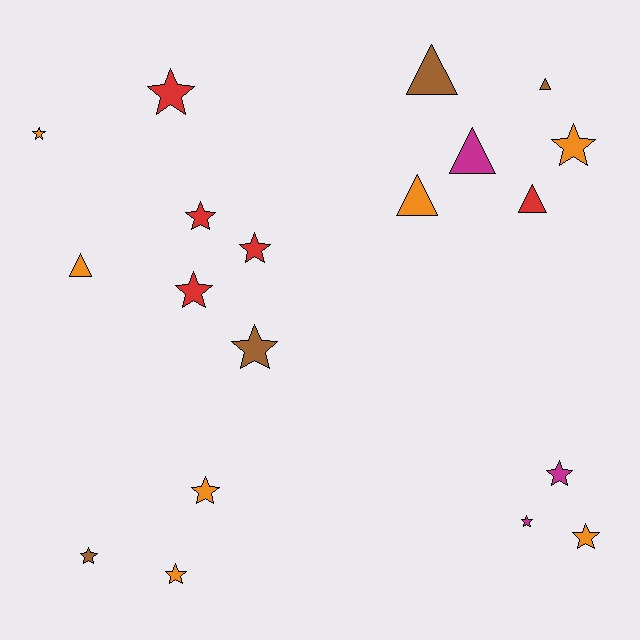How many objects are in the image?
There are 19 objects.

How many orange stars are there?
There are 5 orange stars.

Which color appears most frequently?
Orange, with 7 objects.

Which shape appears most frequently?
Star, with 13 objects.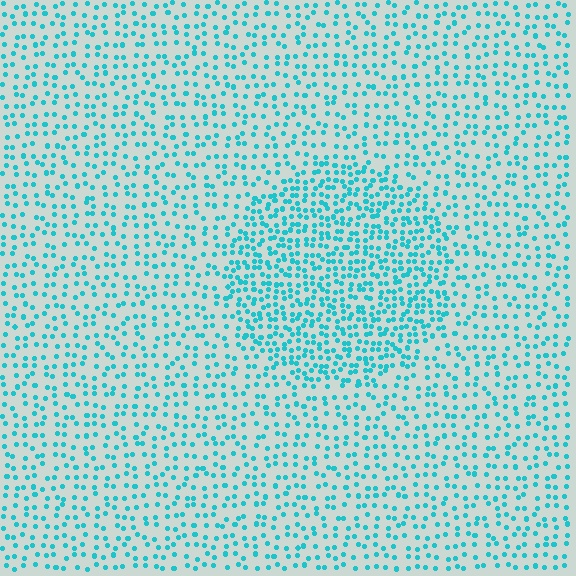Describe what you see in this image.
The image contains small cyan elements arranged at two different densities. A circle-shaped region is visible where the elements are more densely packed than the surrounding area.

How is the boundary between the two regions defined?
The boundary is defined by a change in element density (approximately 1.9x ratio). All elements are the same color, size, and shape.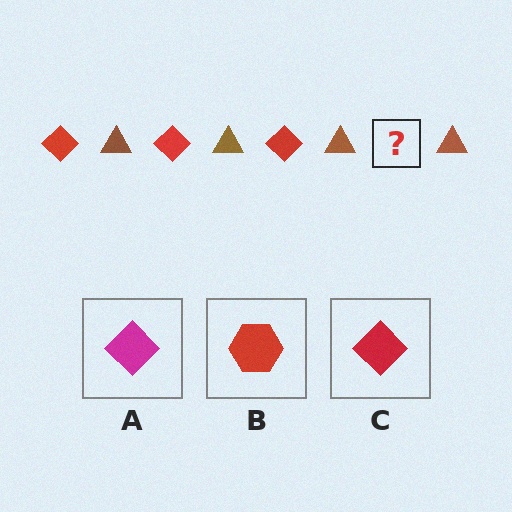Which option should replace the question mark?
Option C.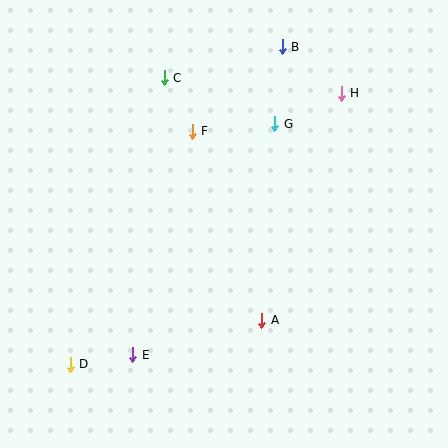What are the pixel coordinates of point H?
Point H is at (341, 93).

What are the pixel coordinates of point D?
Point D is at (70, 364).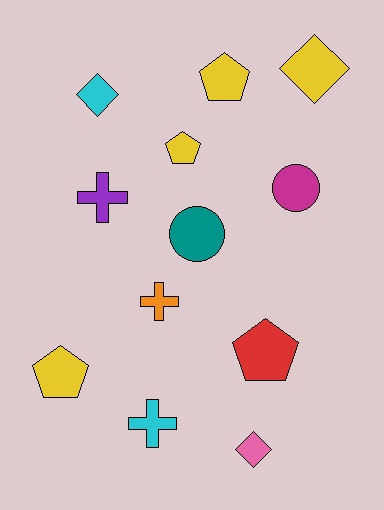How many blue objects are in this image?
There are no blue objects.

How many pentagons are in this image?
There are 4 pentagons.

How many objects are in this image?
There are 12 objects.